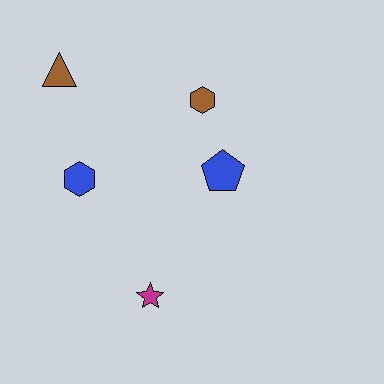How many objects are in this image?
There are 5 objects.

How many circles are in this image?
There are no circles.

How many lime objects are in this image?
There are no lime objects.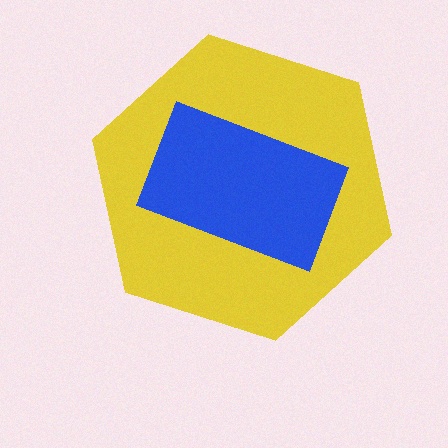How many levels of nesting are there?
2.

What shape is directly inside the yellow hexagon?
The blue rectangle.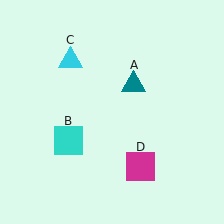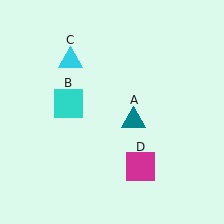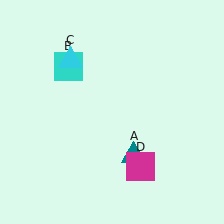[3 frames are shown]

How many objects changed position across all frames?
2 objects changed position: teal triangle (object A), cyan square (object B).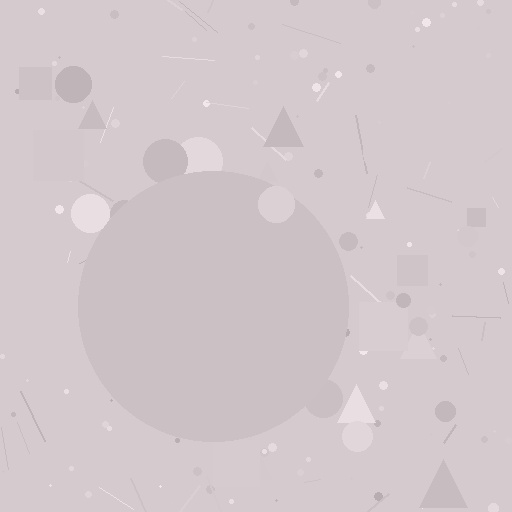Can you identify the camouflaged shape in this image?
The camouflaged shape is a circle.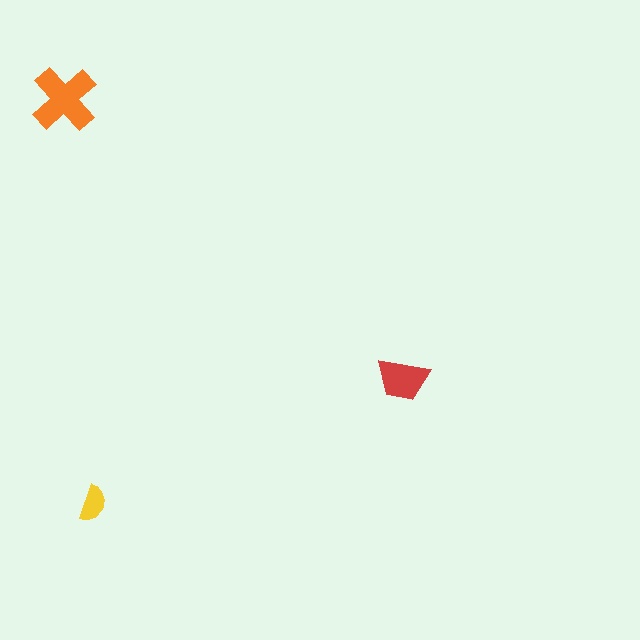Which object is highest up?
The orange cross is topmost.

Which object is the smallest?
The yellow semicircle.